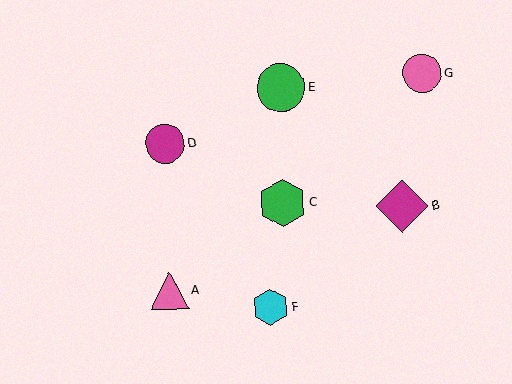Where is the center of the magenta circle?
The center of the magenta circle is at (165, 144).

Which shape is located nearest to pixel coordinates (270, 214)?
The green hexagon (labeled C) at (283, 203) is nearest to that location.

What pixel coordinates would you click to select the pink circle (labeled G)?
Click at (422, 74) to select the pink circle G.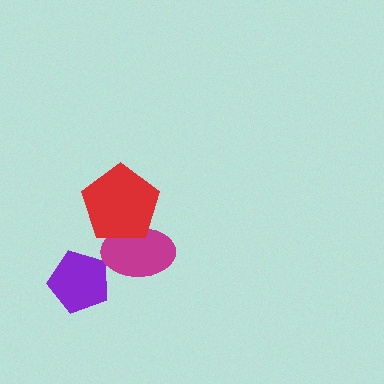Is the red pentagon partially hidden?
No, no other shape covers it.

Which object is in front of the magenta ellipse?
The red pentagon is in front of the magenta ellipse.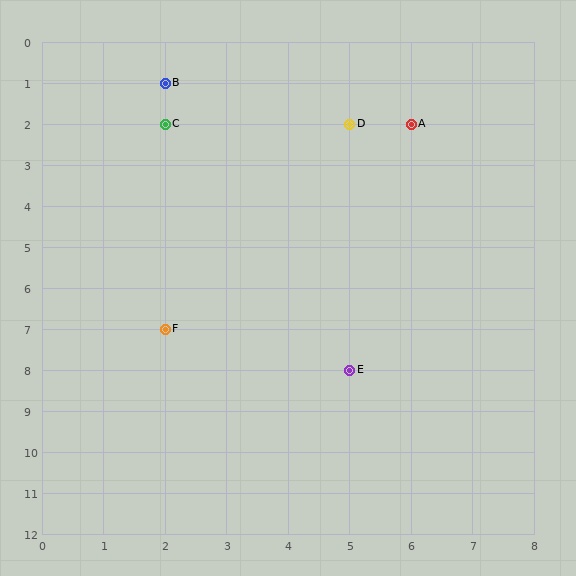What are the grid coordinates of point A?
Point A is at grid coordinates (6, 2).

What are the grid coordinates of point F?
Point F is at grid coordinates (2, 7).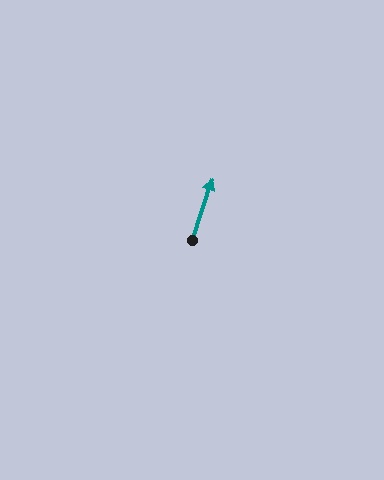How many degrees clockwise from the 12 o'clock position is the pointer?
Approximately 18 degrees.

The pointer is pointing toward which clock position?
Roughly 1 o'clock.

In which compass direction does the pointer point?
North.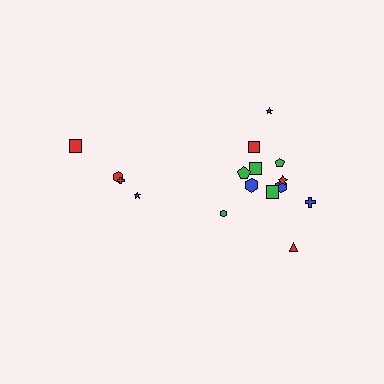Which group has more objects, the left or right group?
The right group.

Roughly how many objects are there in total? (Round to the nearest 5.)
Roughly 15 objects in total.